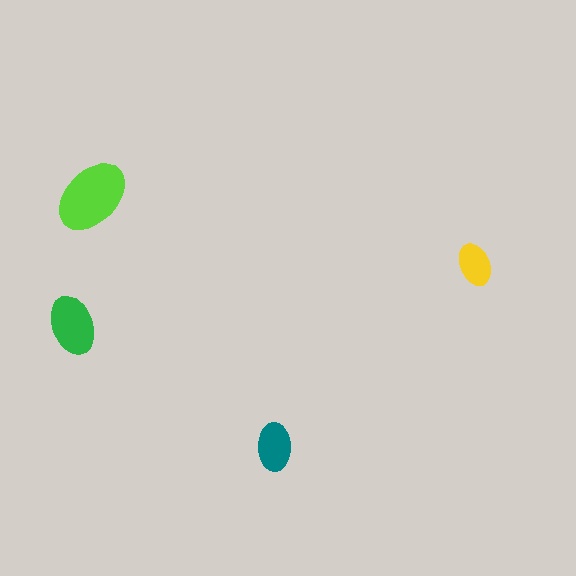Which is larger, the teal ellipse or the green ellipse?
The green one.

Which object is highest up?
The lime ellipse is topmost.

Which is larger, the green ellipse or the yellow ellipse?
The green one.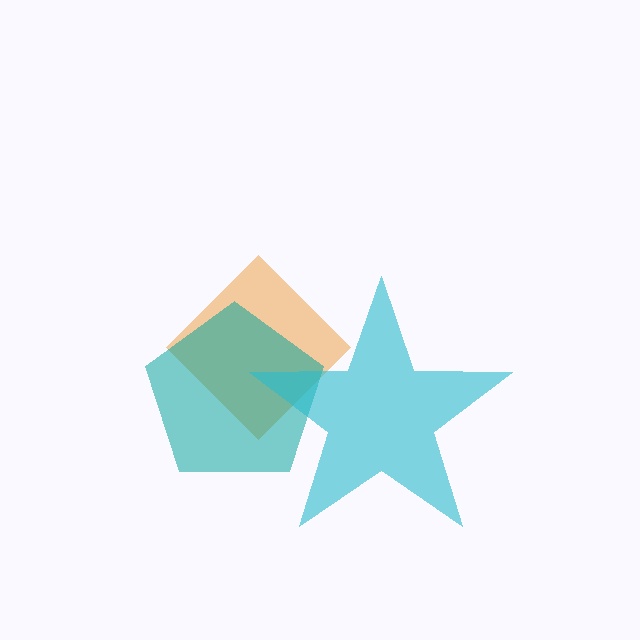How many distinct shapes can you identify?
There are 3 distinct shapes: an orange diamond, a teal pentagon, a cyan star.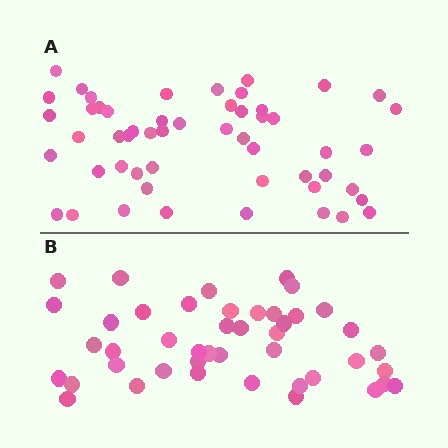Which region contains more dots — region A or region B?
Region A (the top region) has more dots.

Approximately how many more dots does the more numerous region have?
Region A has roughly 8 or so more dots than region B.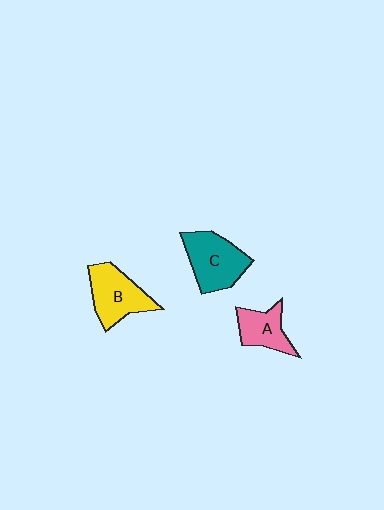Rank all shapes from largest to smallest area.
From largest to smallest: C (teal), B (yellow), A (pink).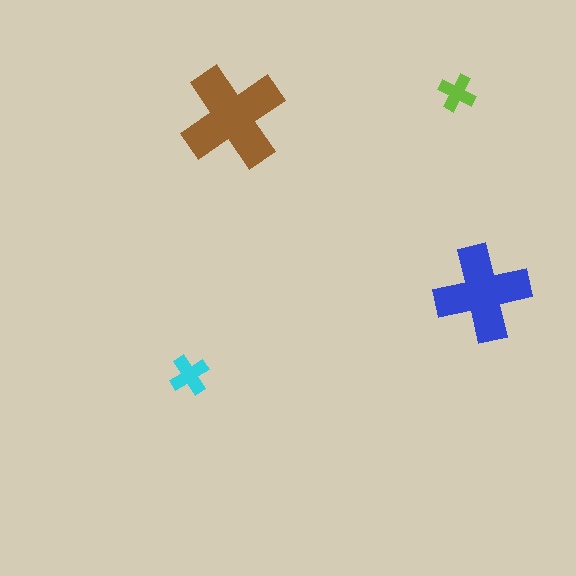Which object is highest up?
The lime cross is topmost.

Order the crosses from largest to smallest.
the brown one, the blue one, the cyan one, the lime one.